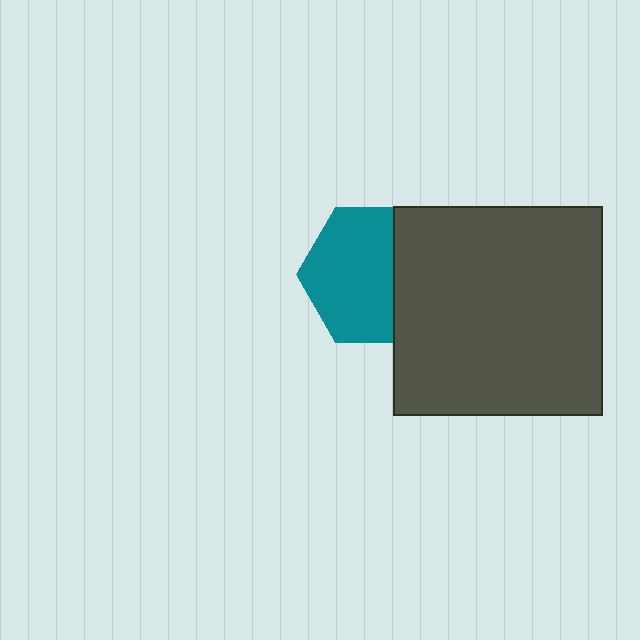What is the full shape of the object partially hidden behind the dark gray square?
The partially hidden object is a teal hexagon.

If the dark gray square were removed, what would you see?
You would see the complete teal hexagon.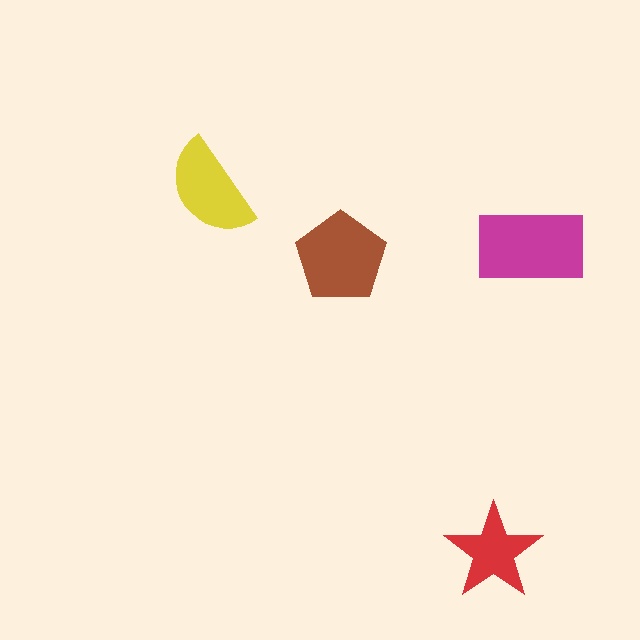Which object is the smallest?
The red star.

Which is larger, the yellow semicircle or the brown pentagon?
The brown pentagon.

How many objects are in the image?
There are 4 objects in the image.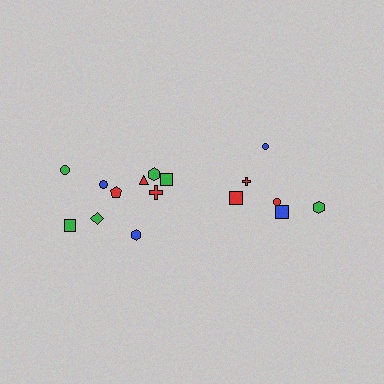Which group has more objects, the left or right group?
The left group.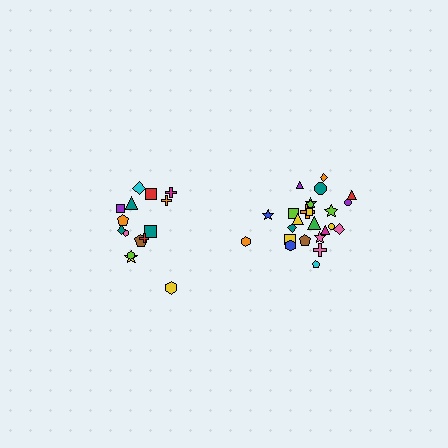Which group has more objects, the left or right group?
The right group.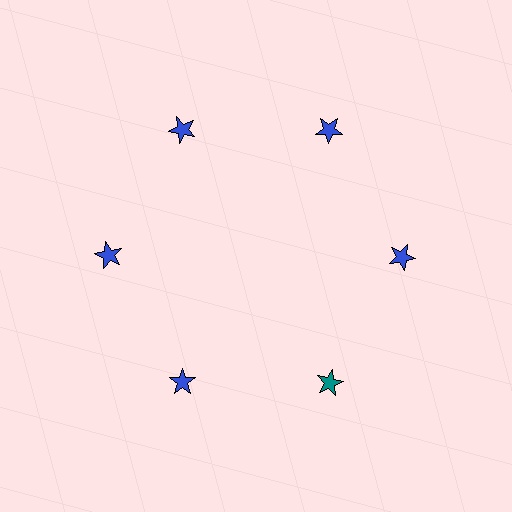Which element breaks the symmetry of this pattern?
The teal star at roughly the 5 o'clock position breaks the symmetry. All other shapes are blue stars.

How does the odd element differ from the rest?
It has a different color: teal instead of blue.